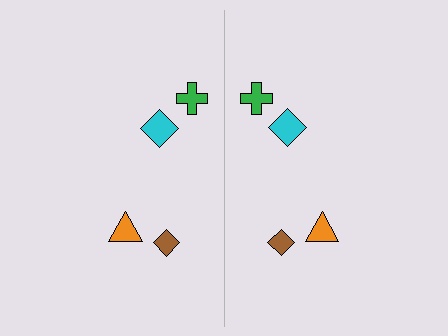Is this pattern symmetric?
Yes, this pattern has bilateral (reflection) symmetry.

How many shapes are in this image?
There are 8 shapes in this image.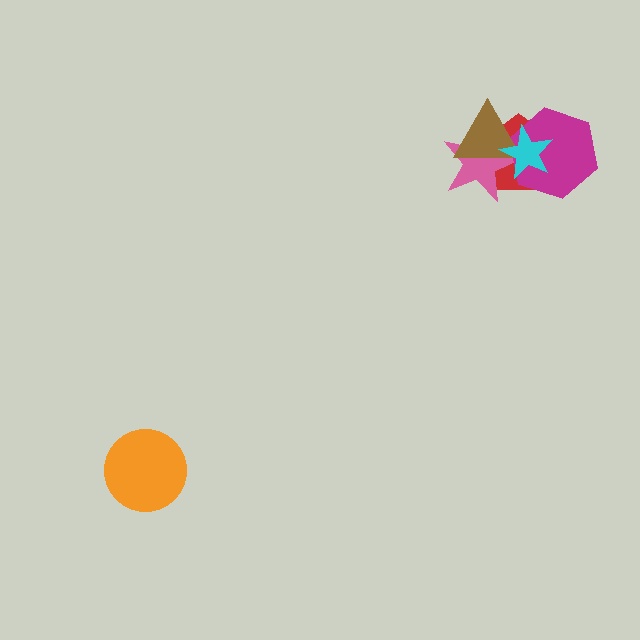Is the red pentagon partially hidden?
Yes, it is partially covered by another shape.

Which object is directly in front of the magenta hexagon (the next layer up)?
The brown triangle is directly in front of the magenta hexagon.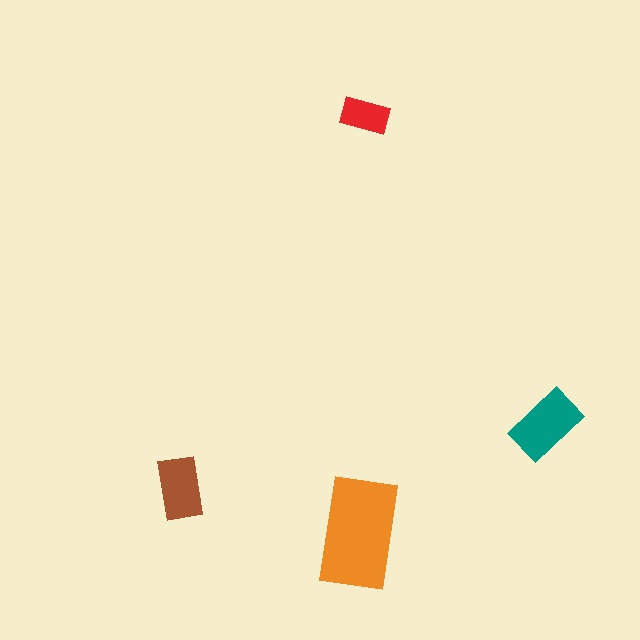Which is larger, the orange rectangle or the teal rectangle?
The orange one.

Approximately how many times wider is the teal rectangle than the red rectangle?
About 1.5 times wider.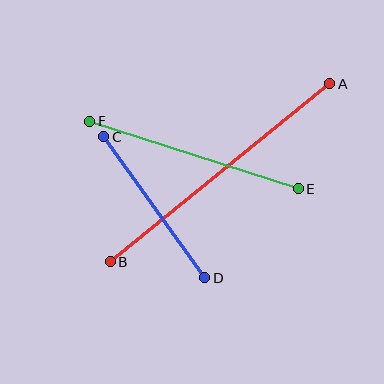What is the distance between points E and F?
The distance is approximately 219 pixels.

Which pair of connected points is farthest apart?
Points A and B are farthest apart.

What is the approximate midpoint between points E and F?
The midpoint is at approximately (194, 155) pixels.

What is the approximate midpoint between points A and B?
The midpoint is at approximately (220, 173) pixels.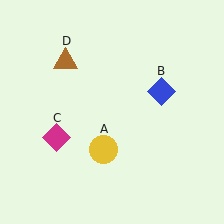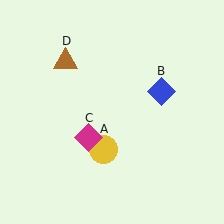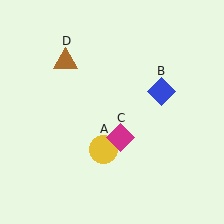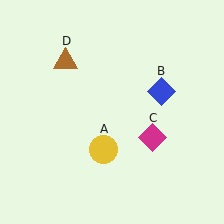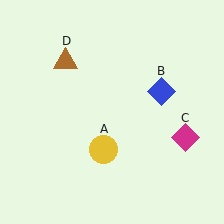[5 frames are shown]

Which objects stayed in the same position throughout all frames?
Yellow circle (object A) and blue diamond (object B) and brown triangle (object D) remained stationary.